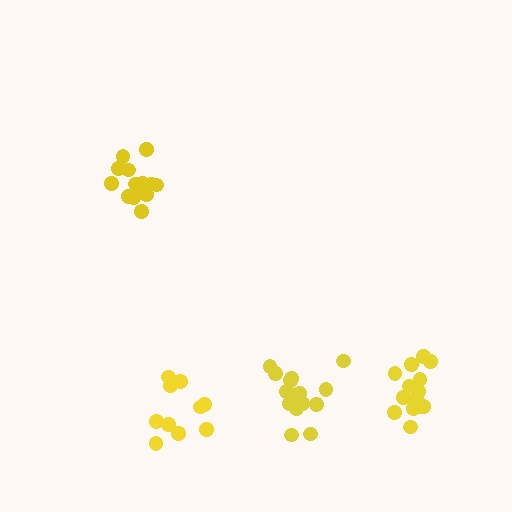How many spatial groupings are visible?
There are 4 spatial groupings.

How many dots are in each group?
Group 1: 10 dots, Group 2: 15 dots, Group 3: 14 dots, Group 4: 14 dots (53 total).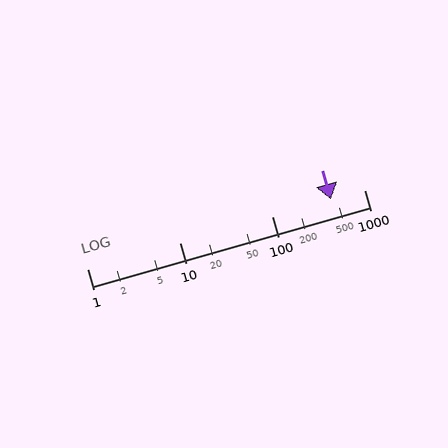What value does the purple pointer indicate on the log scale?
The pointer indicates approximately 440.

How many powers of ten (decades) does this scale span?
The scale spans 3 decades, from 1 to 1000.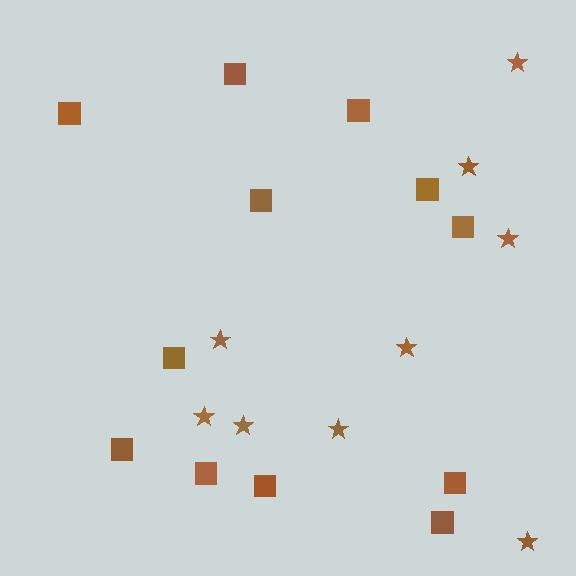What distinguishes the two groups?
There are 2 groups: one group of squares (12) and one group of stars (9).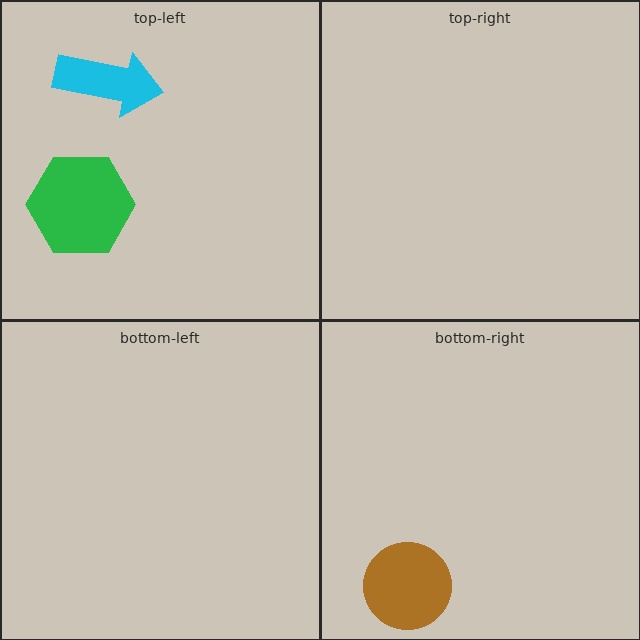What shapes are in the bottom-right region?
The brown circle.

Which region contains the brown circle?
The bottom-right region.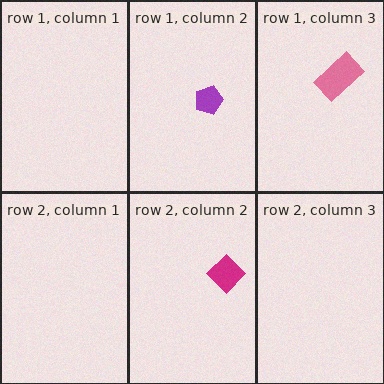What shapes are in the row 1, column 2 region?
The purple pentagon.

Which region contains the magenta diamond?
The row 2, column 2 region.